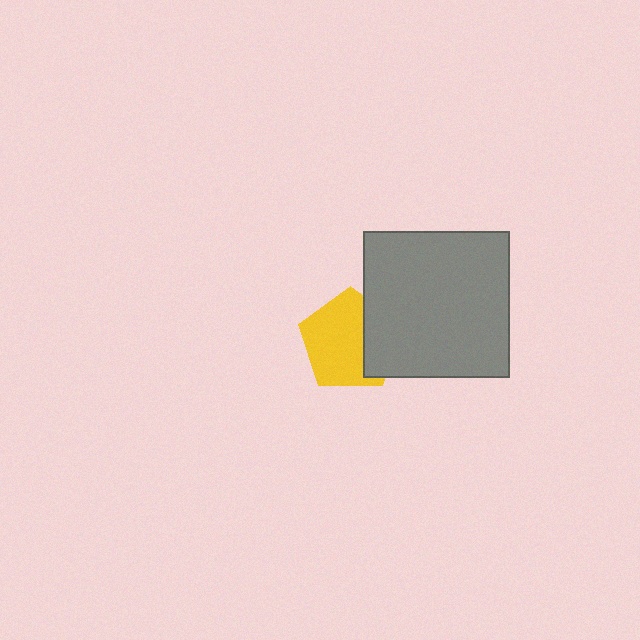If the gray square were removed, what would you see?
You would see the complete yellow pentagon.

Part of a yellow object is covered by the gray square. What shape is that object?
It is a pentagon.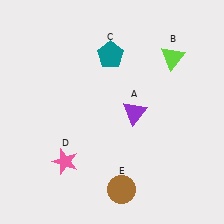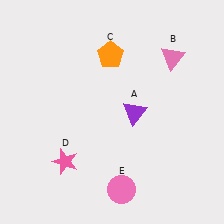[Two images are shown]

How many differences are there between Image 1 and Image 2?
There are 3 differences between the two images.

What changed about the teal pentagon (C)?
In Image 1, C is teal. In Image 2, it changed to orange.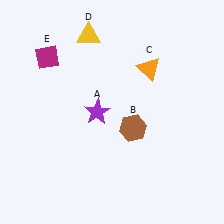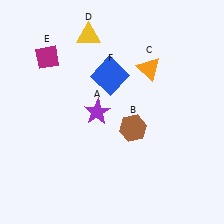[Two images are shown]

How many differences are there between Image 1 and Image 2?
There is 1 difference between the two images.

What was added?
A blue square (F) was added in Image 2.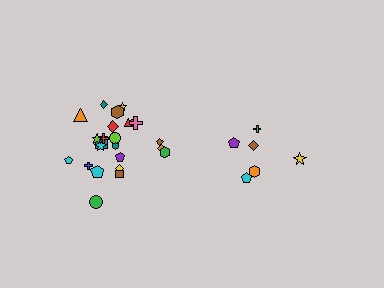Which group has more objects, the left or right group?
The left group.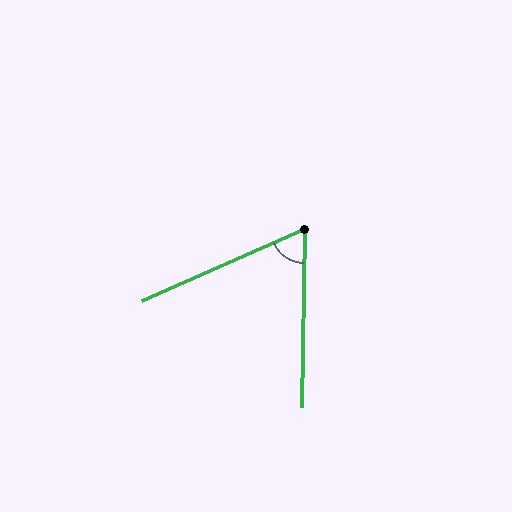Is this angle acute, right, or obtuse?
It is acute.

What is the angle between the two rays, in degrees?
Approximately 65 degrees.